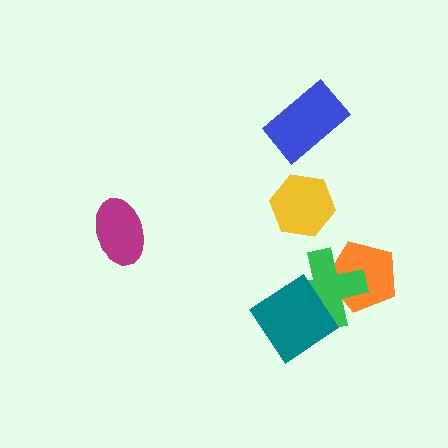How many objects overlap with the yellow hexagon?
0 objects overlap with the yellow hexagon.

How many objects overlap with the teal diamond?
1 object overlaps with the teal diamond.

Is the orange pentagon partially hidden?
Yes, it is partially covered by another shape.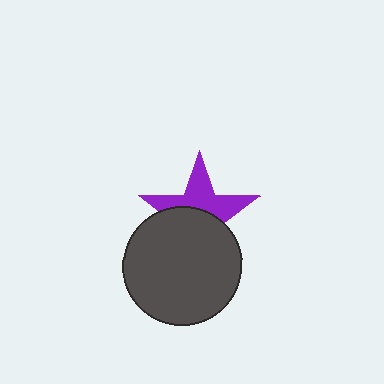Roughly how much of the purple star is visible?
About half of it is visible (roughly 47%).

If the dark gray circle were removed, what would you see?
You would see the complete purple star.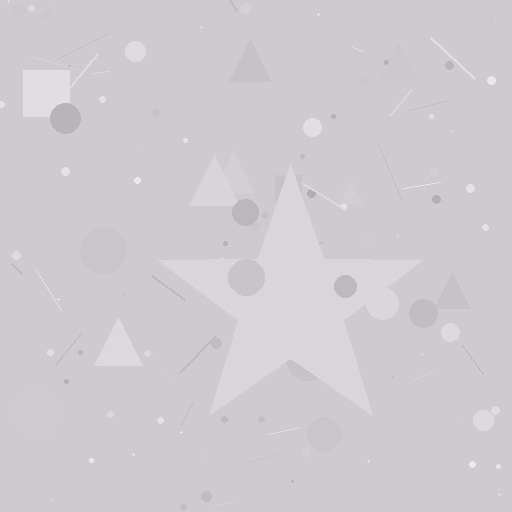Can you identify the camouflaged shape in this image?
The camouflaged shape is a star.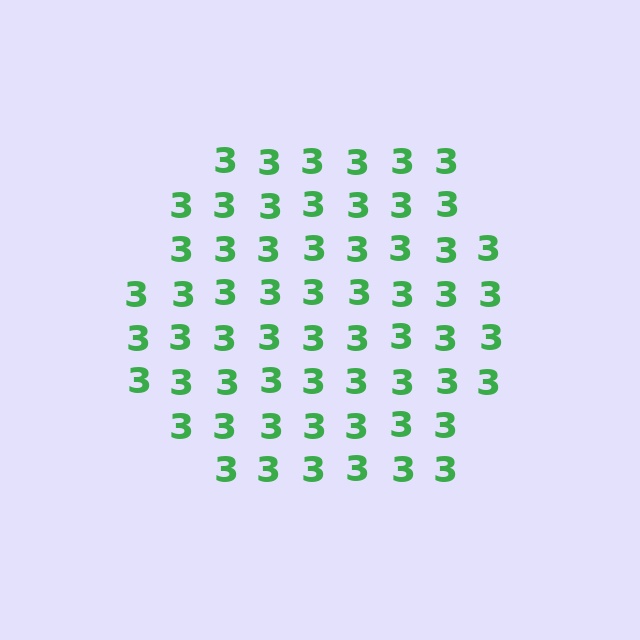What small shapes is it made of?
It is made of small digit 3's.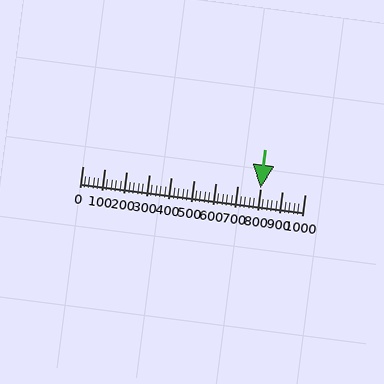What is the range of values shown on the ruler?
The ruler shows values from 0 to 1000.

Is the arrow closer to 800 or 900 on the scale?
The arrow is closer to 800.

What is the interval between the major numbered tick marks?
The major tick marks are spaced 100 units apart.